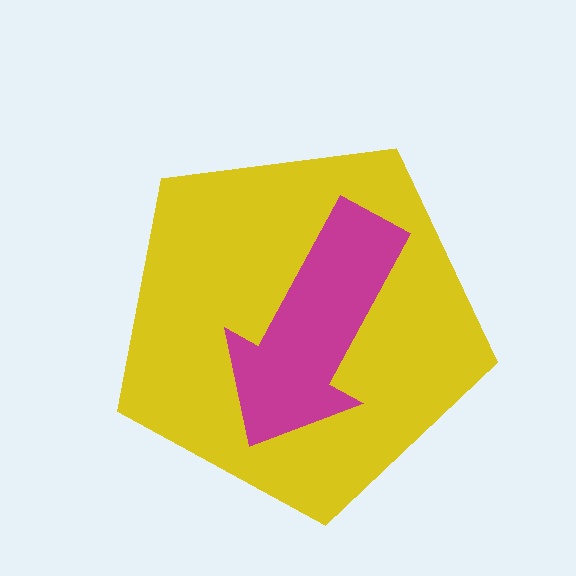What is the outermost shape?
The yellow pentagon.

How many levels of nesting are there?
2.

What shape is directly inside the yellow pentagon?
The magenta arrow.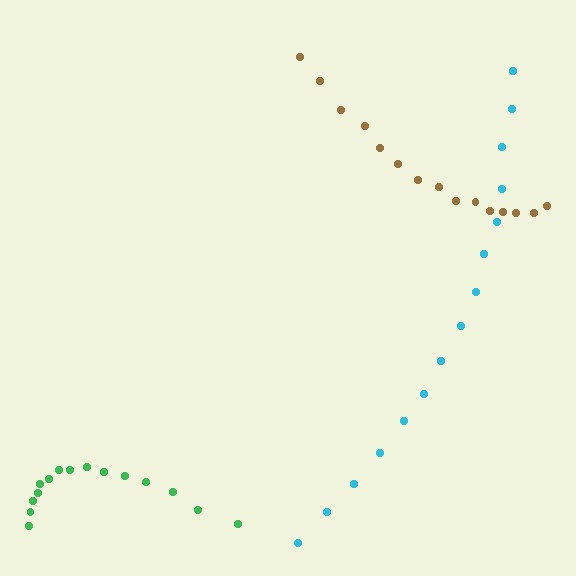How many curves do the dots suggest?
There are 3 distinct paths.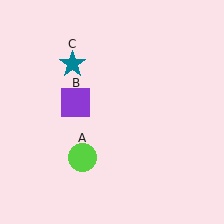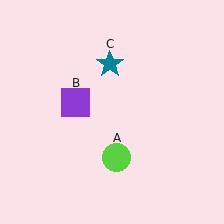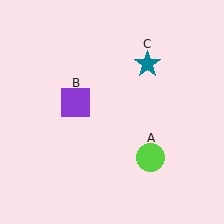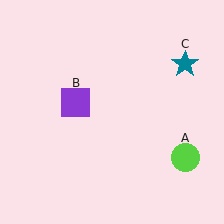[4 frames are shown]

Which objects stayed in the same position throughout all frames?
Purple square (object B) remained stationary.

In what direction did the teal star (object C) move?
The teal star (object C) moved right.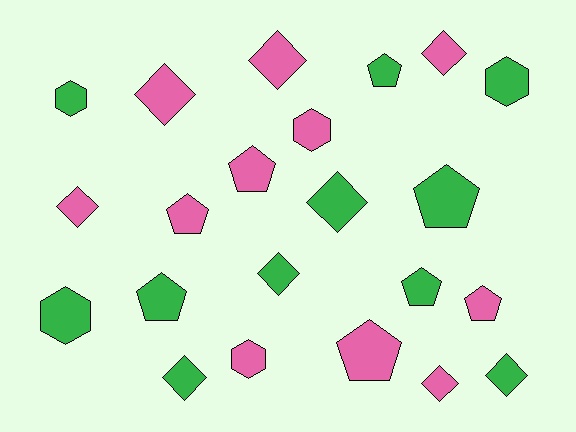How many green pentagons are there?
There are 4 green pentagons.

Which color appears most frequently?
Green, with 11 objects.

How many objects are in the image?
There are 22 objects.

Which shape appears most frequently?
Diamond, with 9 objects.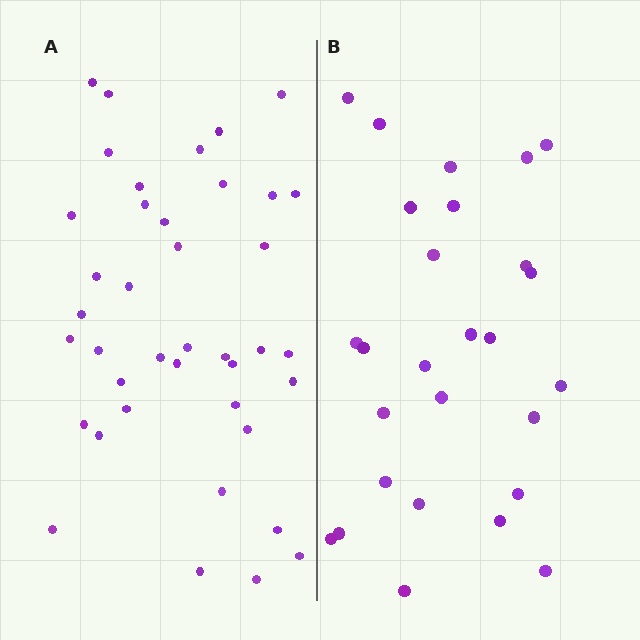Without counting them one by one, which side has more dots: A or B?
Region A (the left region) has more dots.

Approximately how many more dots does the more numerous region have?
Region A has approximately 15 more dots than region B.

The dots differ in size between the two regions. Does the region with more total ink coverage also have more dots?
No. Region B has more total ink coverage because its dots are larger, but region A actually contains more individual dots. Total area can be misleading — the number of items is what matters here.